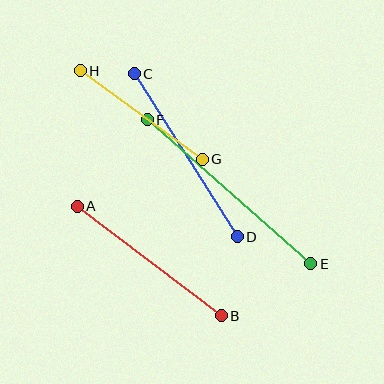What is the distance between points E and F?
The distance is approximately 218 pixels.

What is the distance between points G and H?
The distance is approximately 151 pixels.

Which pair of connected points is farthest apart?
Points E and F are farthest apart.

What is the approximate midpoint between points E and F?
The midpoint is at approximately (229, 192) pixels.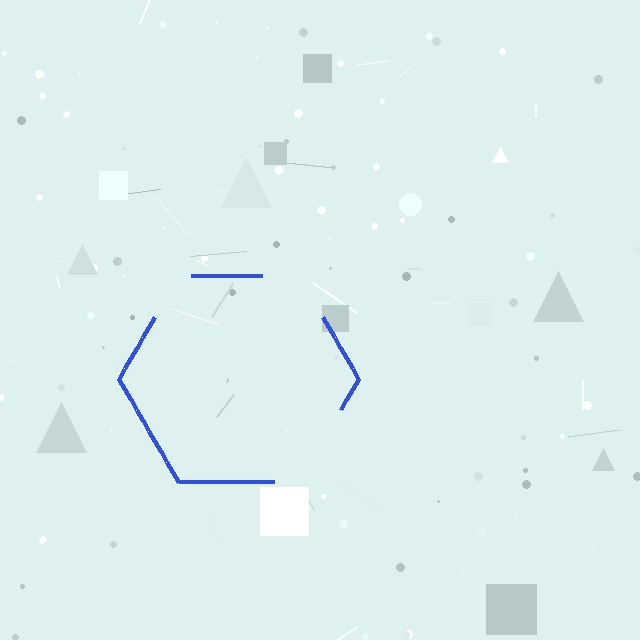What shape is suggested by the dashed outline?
The dashed outline suggests a hexagon.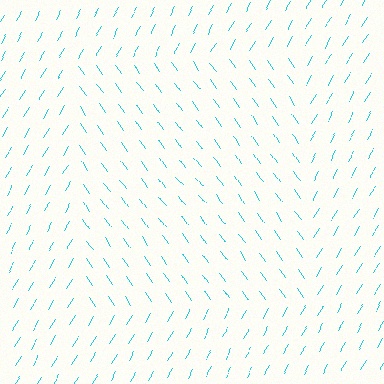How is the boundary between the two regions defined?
The boundary is defined purely by a change in line orientation (approximately 67 degrees difference). All lines are the same color and thickness.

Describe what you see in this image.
The image is filled with small cyan line segments. A rectangle region in the image has lines oriented differently from the surrounding lines, creating a visible texture boundary.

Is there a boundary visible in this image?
Yes, there is a texture boundary formed by a change in line orientation.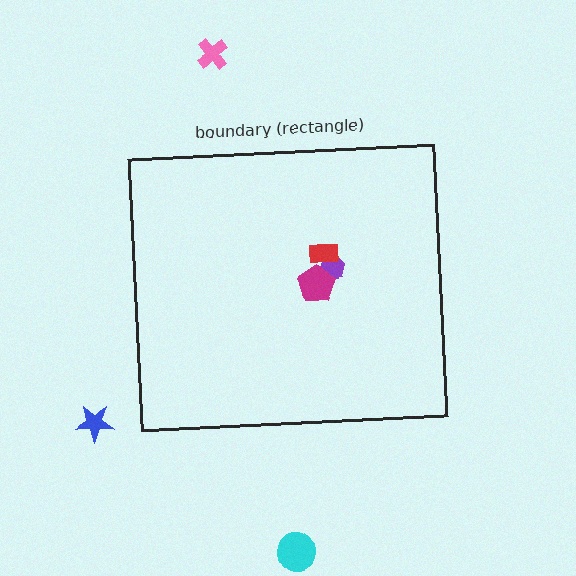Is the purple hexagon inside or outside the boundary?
Inside.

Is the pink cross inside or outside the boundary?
Outside.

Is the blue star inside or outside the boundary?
Outside.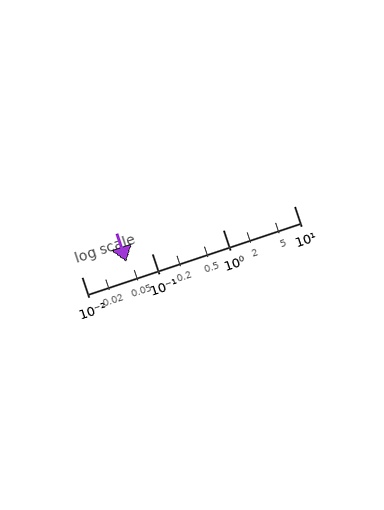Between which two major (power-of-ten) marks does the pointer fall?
The pointer is between 0.01 and 0.1.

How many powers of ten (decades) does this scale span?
The scale spans 3 decades, from 0.01 to 10.